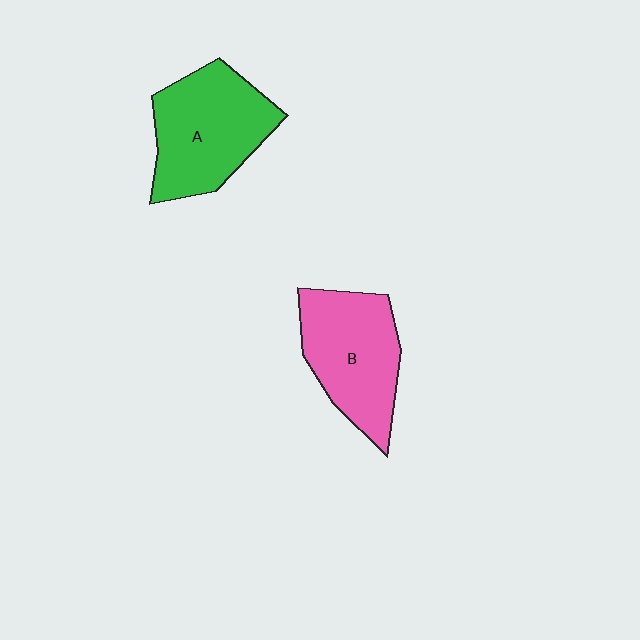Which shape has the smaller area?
Shape B (pink).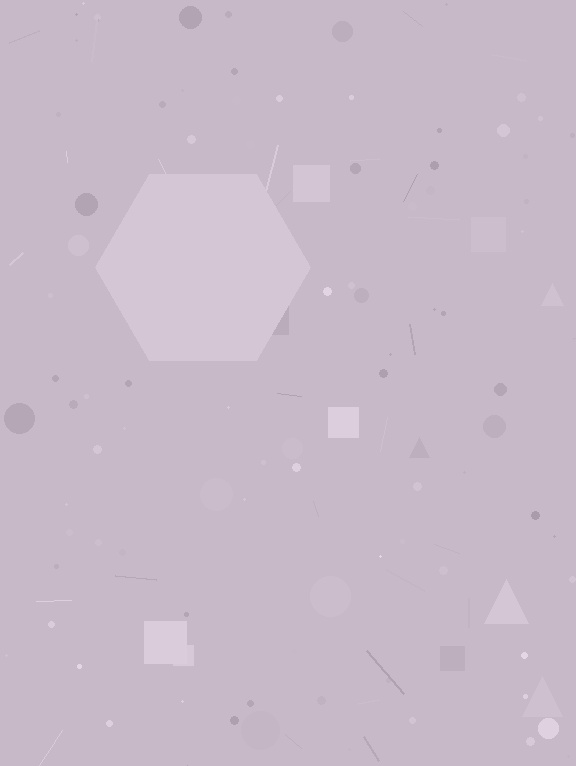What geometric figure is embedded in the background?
A hexagon is embedded in the background.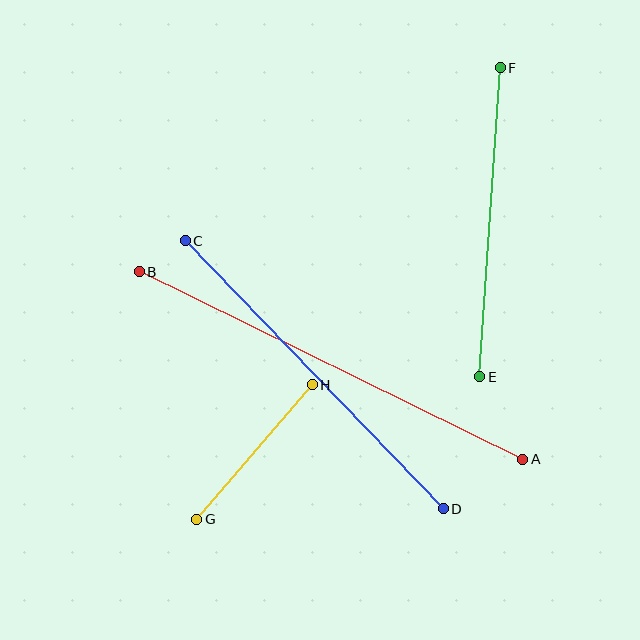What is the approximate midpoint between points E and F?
The midpoint is at approximately (490, 222) pixels.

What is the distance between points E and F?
The distance is approximately 310 pixels.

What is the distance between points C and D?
The distance is approximately 372 pixels.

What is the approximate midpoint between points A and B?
The midpoint is at approximately (331, 365) pixels.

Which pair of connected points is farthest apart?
Points A and B are farthest apart.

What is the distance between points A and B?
The distance is approximately 427 pixels.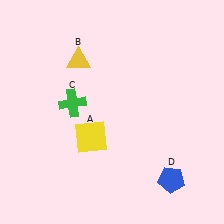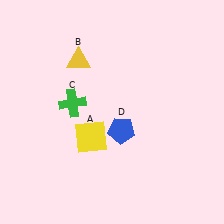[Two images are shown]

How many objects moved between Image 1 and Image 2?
1 object moved between the two images.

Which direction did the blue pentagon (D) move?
The blue pentagon (D) moved left.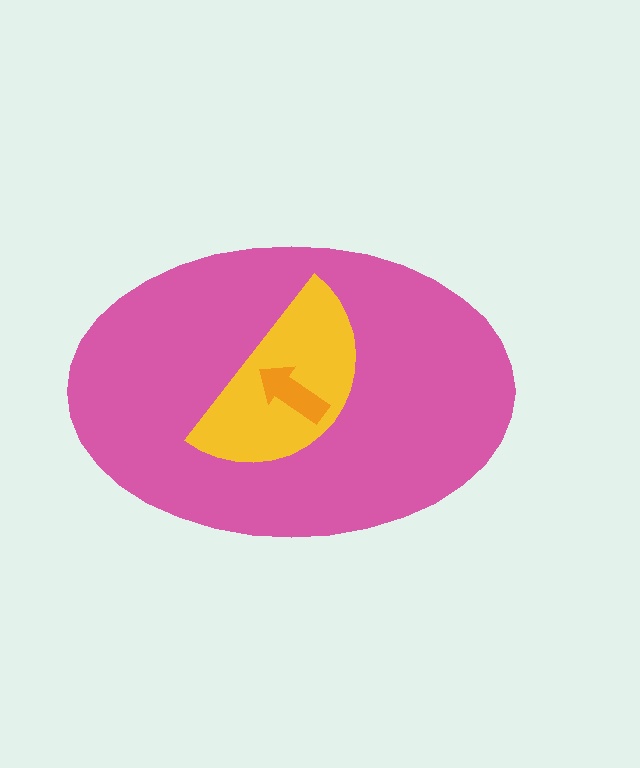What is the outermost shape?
The pink ellipse.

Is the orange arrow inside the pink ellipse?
Yes.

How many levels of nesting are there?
3.